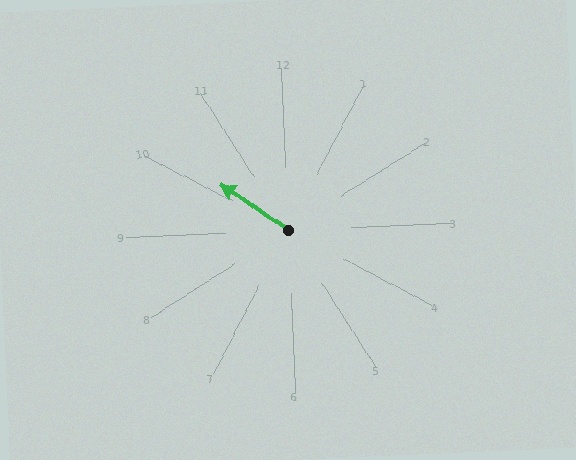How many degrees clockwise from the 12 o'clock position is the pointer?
Approximately 306 degrees.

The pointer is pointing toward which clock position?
Roughly 10 o'clock.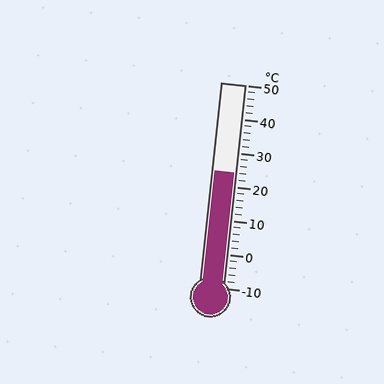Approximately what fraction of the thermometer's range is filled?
The thermometer is filled to approximately 55% of its range.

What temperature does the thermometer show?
The thermometer shows approximately 24°C.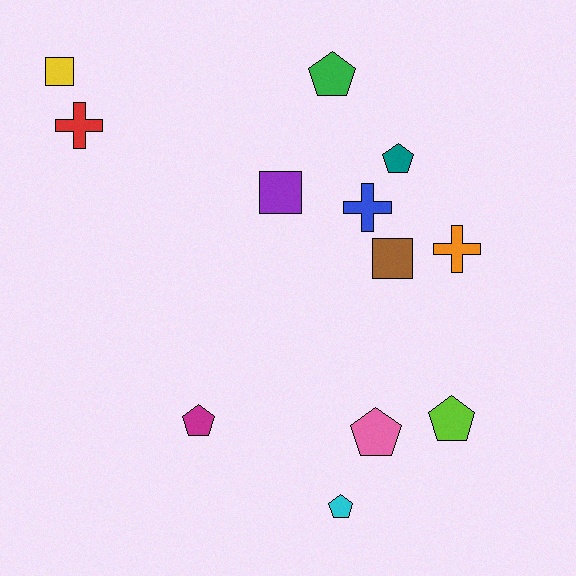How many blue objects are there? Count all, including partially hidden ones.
There is 1 blue object.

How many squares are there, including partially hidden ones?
There are 3 squares.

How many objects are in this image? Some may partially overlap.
There are 12 objects.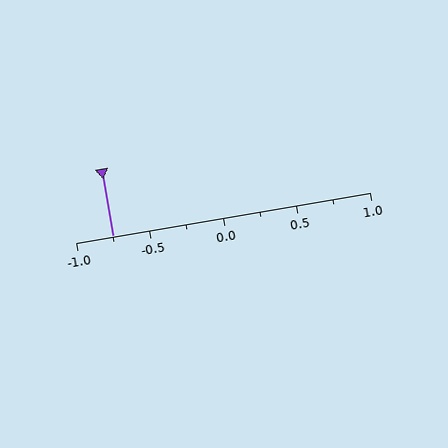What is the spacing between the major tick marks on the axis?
The major ticks are spaced 0.5 apart.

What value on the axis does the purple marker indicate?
The marker indicates approximately -0.75.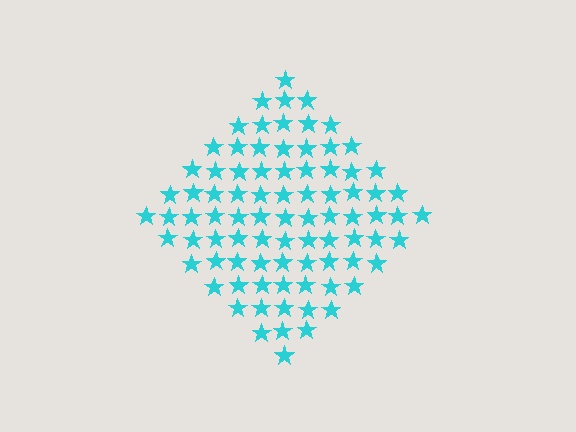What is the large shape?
The large shape is a diamond.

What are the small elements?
The small elements are stars.